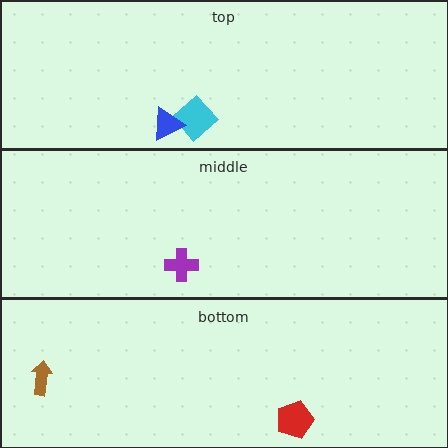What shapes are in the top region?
The cyan diamond, the blue triangle.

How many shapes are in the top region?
2.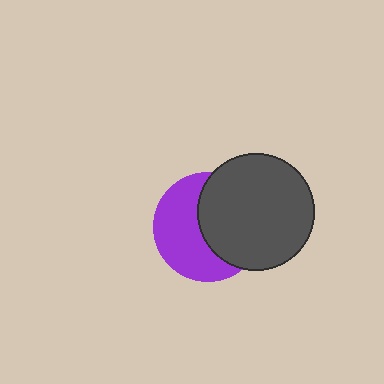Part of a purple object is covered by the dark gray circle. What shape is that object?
It is a circle.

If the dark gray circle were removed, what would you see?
You would see the complete purple circle.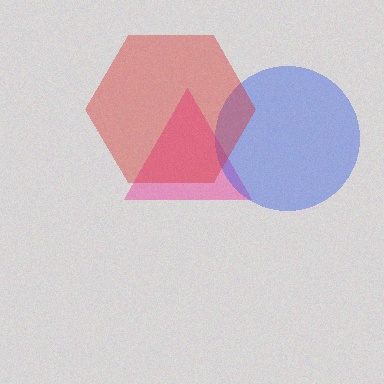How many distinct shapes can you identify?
There are 3 distinct shapes: a pink triangle, a blue circle, a red hexagon.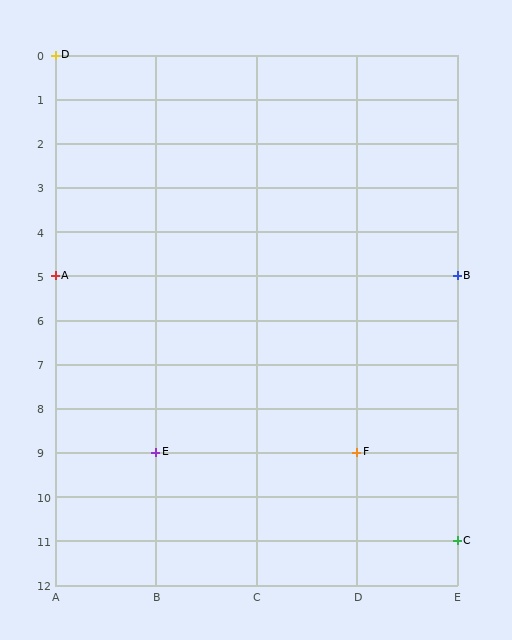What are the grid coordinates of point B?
Point B is at grid coordinates (E, 5).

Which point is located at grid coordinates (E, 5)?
Point B is at (E, 5).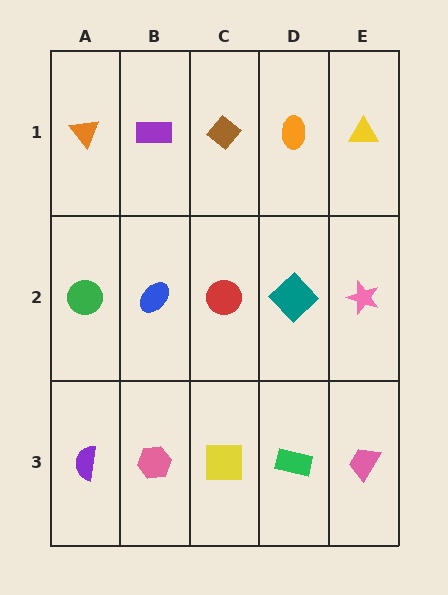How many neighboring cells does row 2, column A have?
3.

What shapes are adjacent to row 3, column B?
A blue ellipse (row 2, column B), a purple semicircle (row 3, column A), a yellow square (row 3, column C).